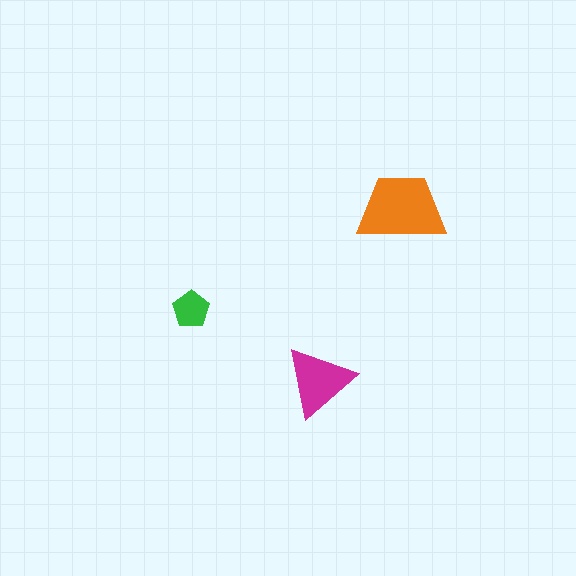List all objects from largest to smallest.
The orange trapezoid, the magenta triangle, the green pentagon.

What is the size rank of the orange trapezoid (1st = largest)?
1st.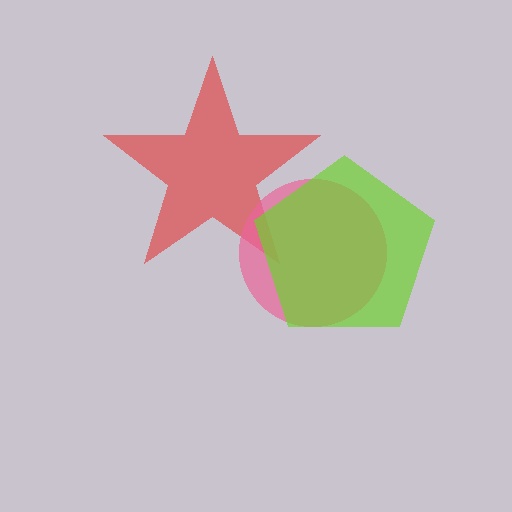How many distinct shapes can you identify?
There are 3 distinct shapes: a red star, a pink circle, a lime pentagon.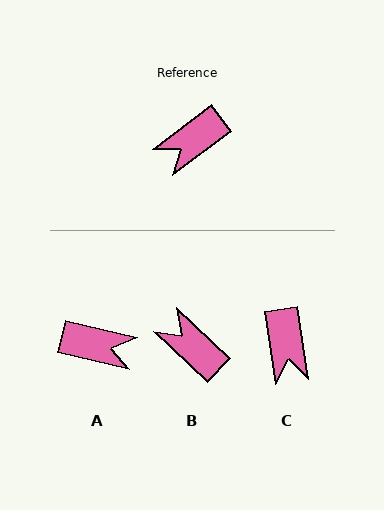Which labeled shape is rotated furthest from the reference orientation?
A, about 129 degrees away.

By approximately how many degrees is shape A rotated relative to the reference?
Approximately 129 degrees counter-clockwise.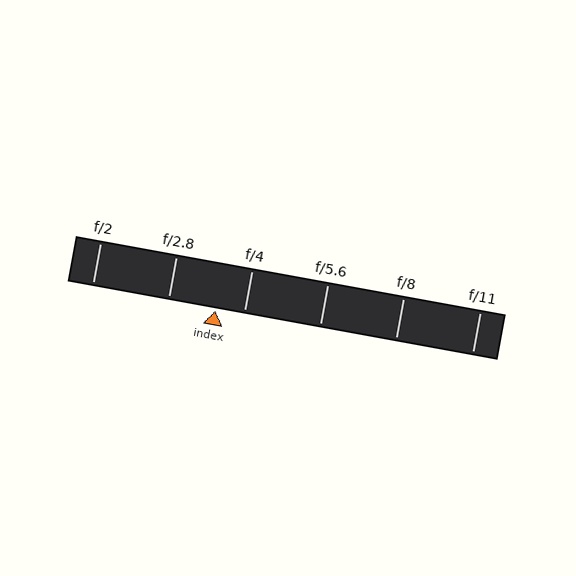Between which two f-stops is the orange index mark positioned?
The index mark is between f/2.8 and f/4.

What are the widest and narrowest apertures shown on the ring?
The widest aperture shown is f/2 and the narrowest is f/11.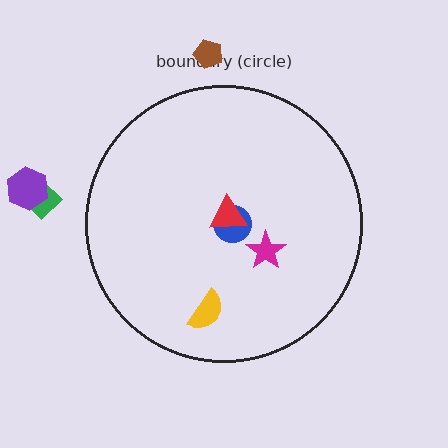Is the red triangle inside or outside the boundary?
Inside.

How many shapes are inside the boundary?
4 inside, 3 outside.